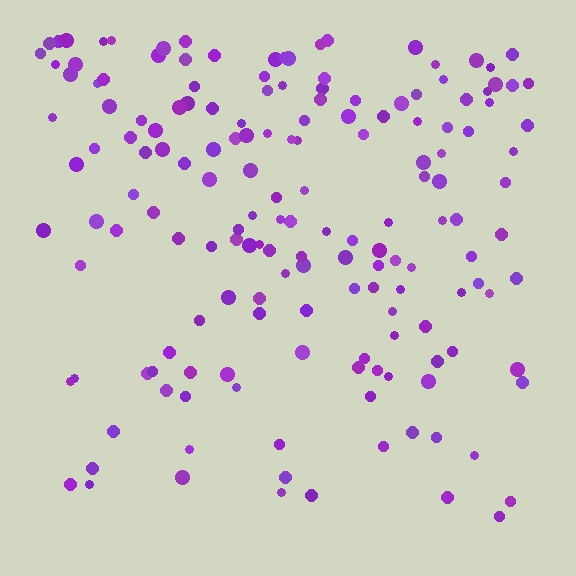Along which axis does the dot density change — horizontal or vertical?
Vertical.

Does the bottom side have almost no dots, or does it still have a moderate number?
Still a moderate number, just noticeably fewer than the top.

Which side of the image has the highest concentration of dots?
The top.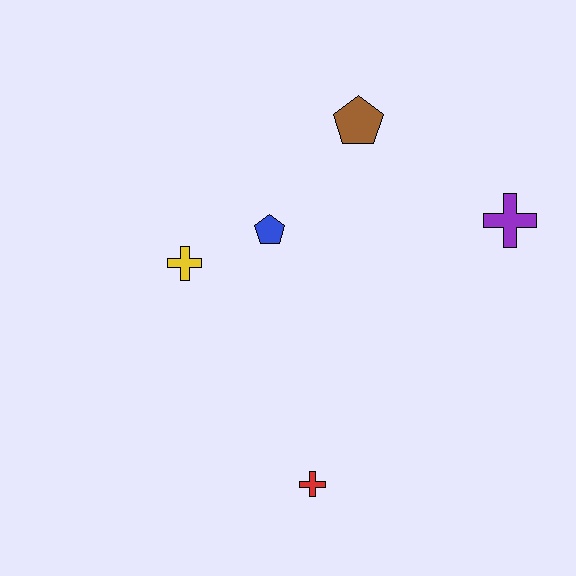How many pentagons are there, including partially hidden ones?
There are 2 pentagons.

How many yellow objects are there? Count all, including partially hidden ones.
There is 1 yellow object.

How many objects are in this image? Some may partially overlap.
There are 5 objects.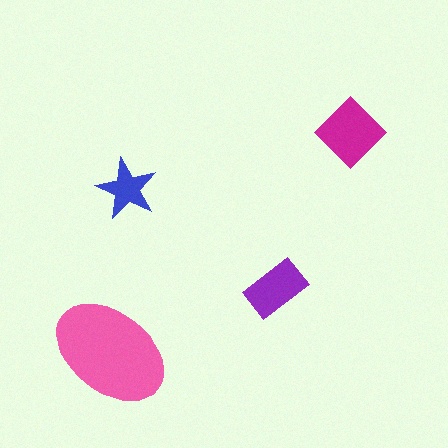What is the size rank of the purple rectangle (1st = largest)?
3rd.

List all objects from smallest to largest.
The blue star, the purple rectangle, the magenta diamond, the pink ellipse.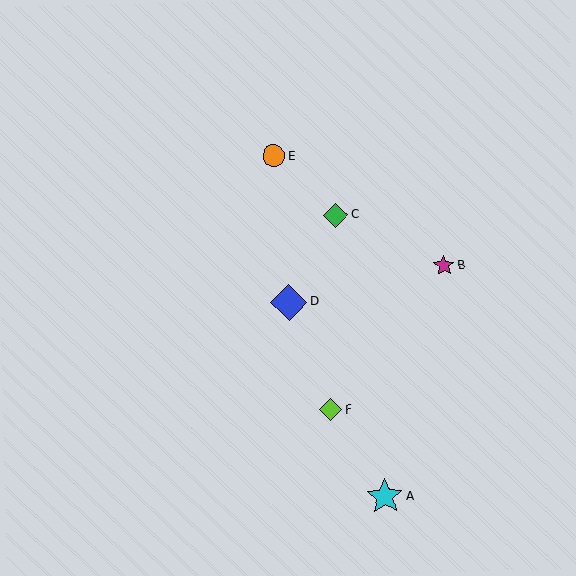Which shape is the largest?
The blue diamond (labeled D) is the largest.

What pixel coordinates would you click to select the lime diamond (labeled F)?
Click at (331, 410) to select the lime diamond F.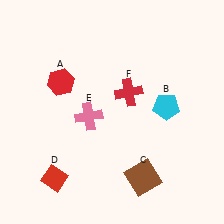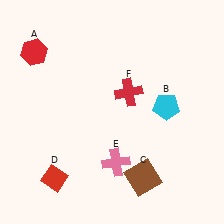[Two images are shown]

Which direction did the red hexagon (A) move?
The red hexagon (A) moved up.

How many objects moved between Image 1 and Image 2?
2 objects moved between the two images.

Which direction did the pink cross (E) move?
The pink cross (E) moved down.